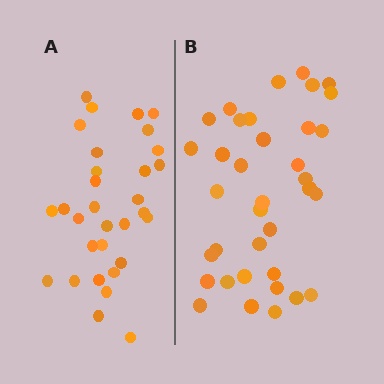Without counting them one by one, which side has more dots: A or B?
Region B (the right region) has more dots.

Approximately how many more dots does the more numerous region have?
Region B has about 5 more dots than region A.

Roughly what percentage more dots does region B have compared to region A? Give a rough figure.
About 15% more.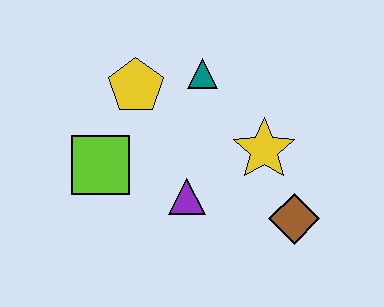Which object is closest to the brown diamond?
The yellow star is closest to the brown diamond.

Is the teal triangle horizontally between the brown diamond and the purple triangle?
Yes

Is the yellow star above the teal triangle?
No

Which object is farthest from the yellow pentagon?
The brown diamond is farthest from the yellow pentagon.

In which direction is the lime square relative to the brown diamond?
The lime square is to the left of the brown diamond.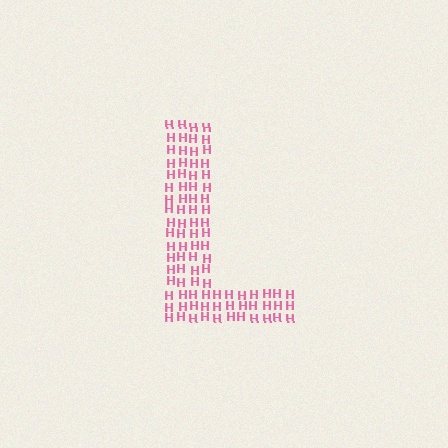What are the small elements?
The small elements are letter H's.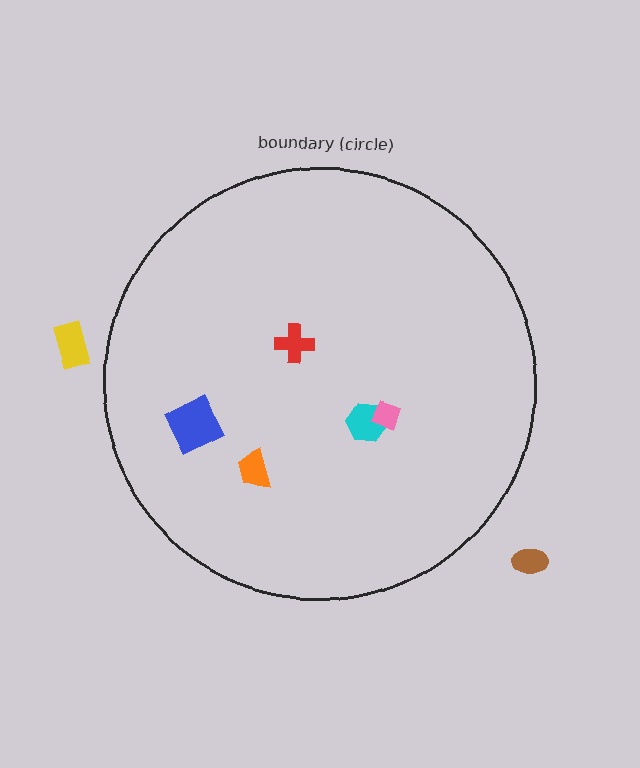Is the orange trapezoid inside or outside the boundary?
Inside.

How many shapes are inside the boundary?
5 inside, 2 outside.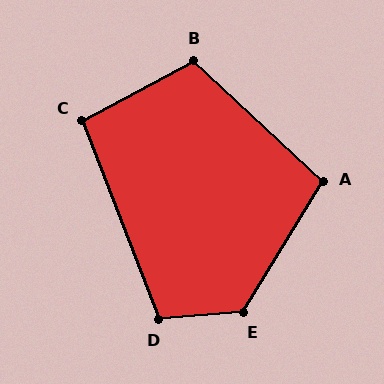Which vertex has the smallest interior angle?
C, at approximately 97 degrees.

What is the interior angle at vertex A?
Approximately 102 degrees (obtuse).